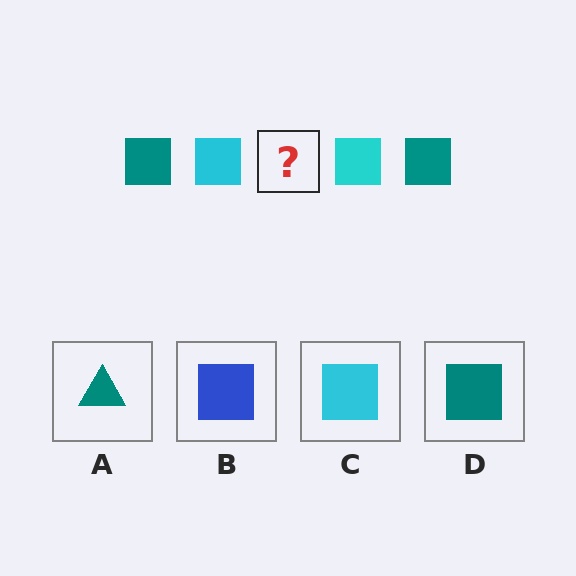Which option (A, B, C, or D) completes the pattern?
D.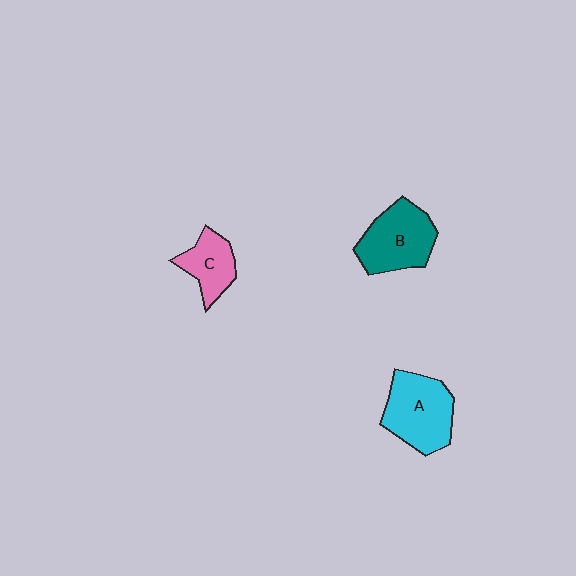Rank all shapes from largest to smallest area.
From largest to smallest: A (cyan), B (teal), C (pink).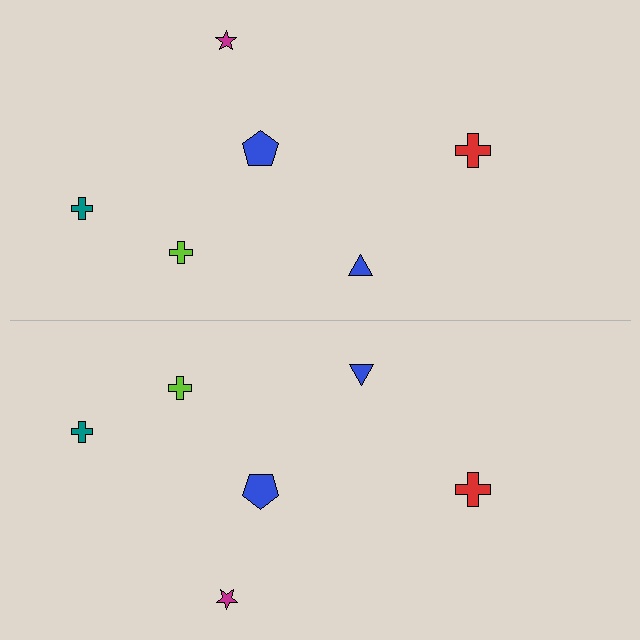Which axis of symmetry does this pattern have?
The pattern has a horizontal axis of symmetry running through the center of the image.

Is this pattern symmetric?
Yes, this pattern has bilateral (reflection) symmetry.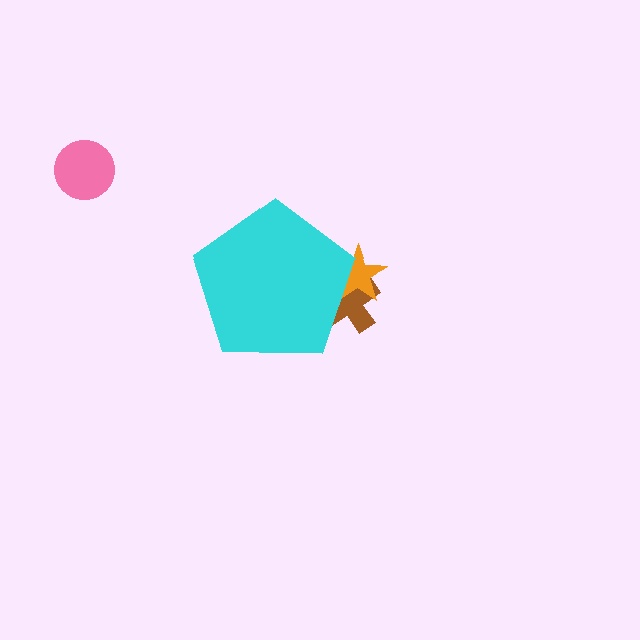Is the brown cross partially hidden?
Yes, the brown cross is partially hidden behind the cyan pentagon.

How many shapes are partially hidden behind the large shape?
2 shapes are partially hidden.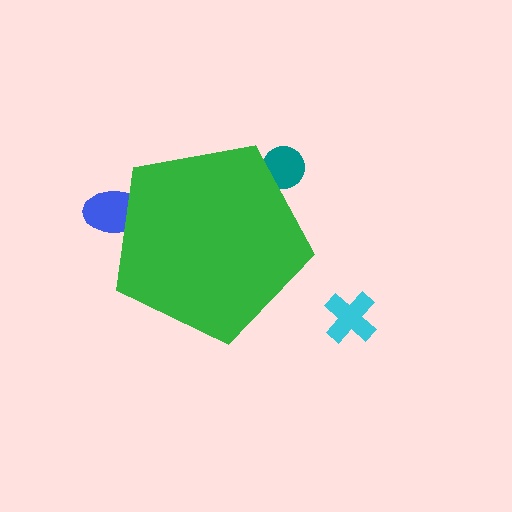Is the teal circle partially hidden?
Yes, the teal circle is partially hidden behind the green pentagon.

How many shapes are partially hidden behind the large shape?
2 shapes are partially hidden.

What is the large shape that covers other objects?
A green pentagon.